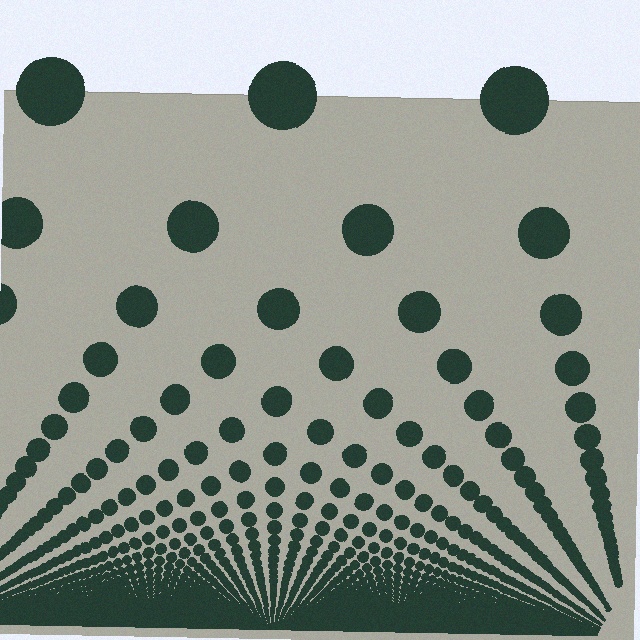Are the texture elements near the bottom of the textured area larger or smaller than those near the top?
Smaller. The gradient is inverted — elements near the bottom are smaller and denser.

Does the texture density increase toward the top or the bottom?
Density increases toward the bottom.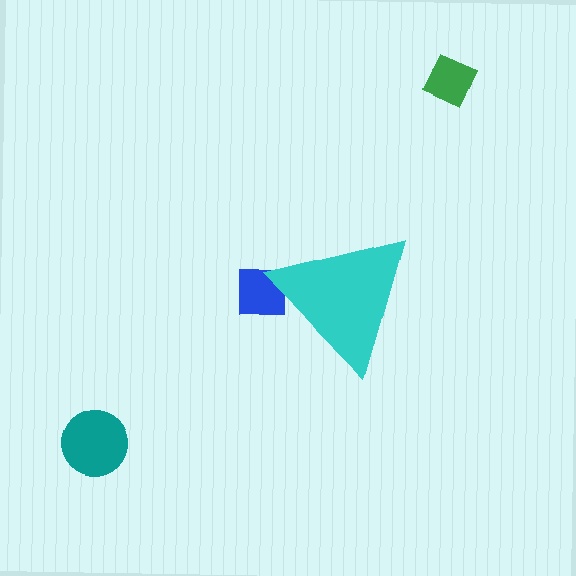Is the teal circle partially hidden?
No, the teal circle is fully visible.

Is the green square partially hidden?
No, the green square is fully visible.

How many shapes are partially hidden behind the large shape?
1 shape is partially hidden.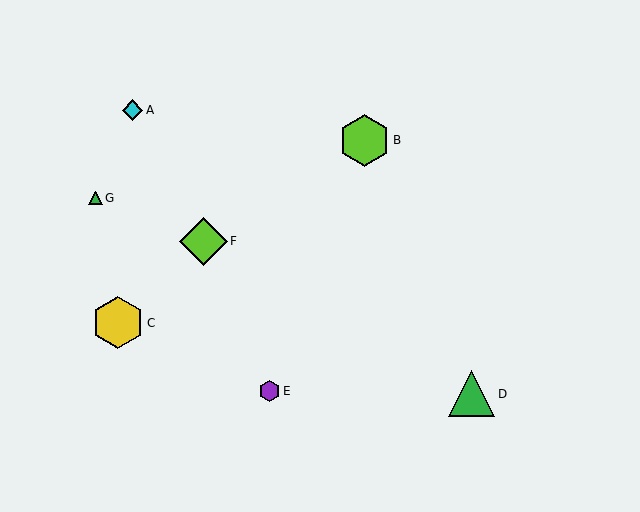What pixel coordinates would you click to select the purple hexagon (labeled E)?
Click at (270, 391) to select the purple hexagon E.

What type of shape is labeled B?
Shape B is a lime hexagon.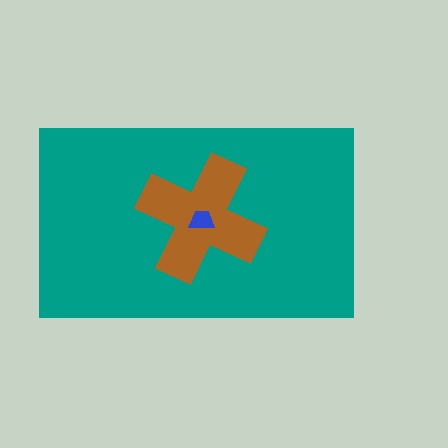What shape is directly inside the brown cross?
The blue trapezoid.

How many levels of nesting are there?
3.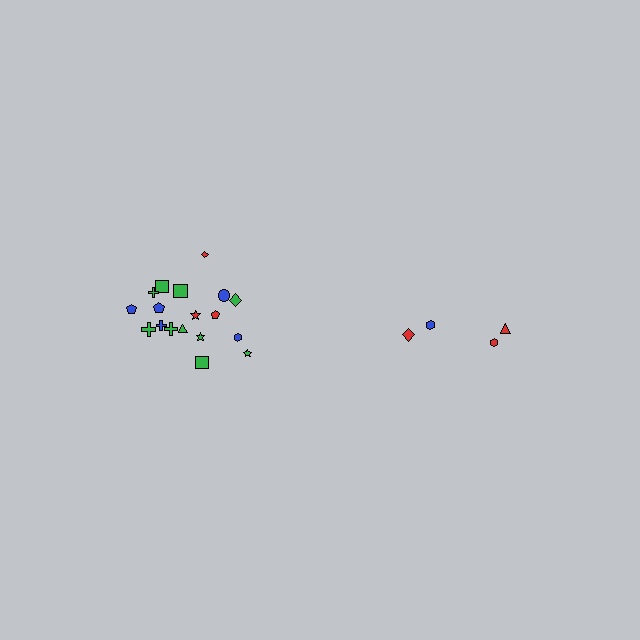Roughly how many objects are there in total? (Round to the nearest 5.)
Roughly 20 objects in total.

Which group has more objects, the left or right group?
The left group.